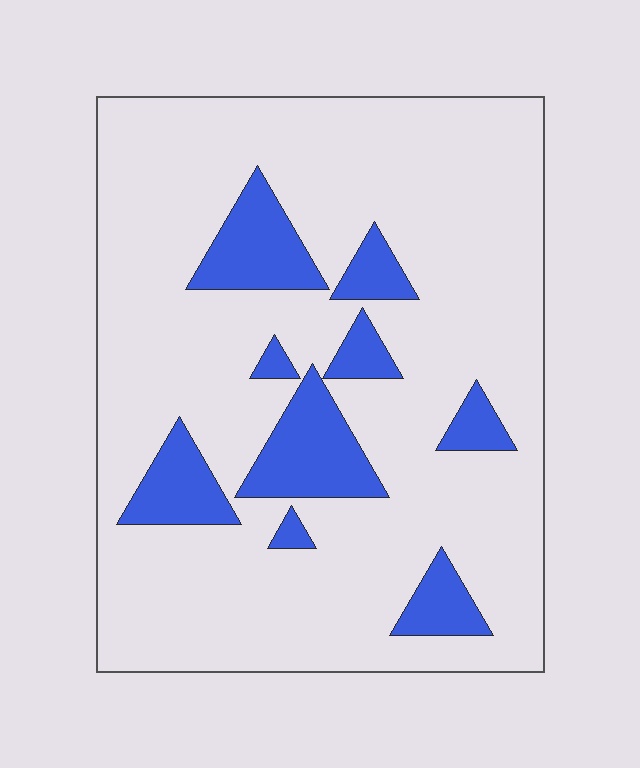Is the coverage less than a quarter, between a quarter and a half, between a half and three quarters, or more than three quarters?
Less than a quarter.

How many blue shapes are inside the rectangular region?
9.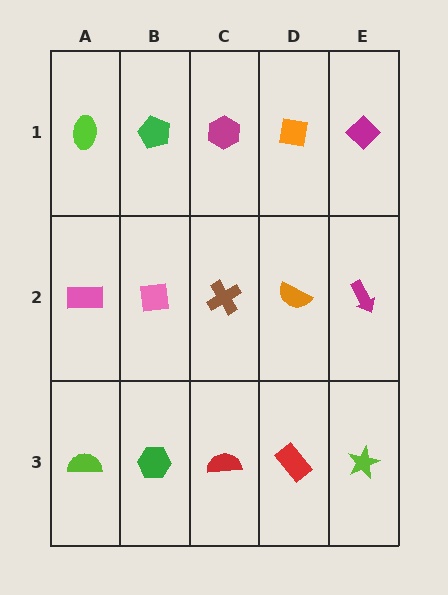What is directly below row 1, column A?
A pink rectangle.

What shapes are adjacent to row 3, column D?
An orange semicircle (row 2, column D), a red semicircle (row 3, column C), a lime star (row 3, column E).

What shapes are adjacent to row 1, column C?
A brown cross (row 2, column C), a green pentagon (row 1, column B), an orange square (row 1, column D).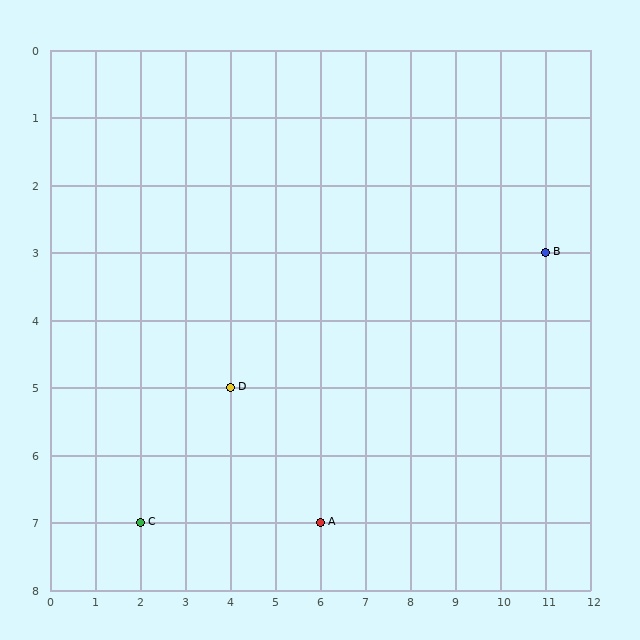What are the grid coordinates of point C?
Point C is at grid coordinates (2, 7).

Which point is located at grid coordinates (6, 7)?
Point A is at (6, 7).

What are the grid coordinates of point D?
Point D is at grid coordinates (4, 5).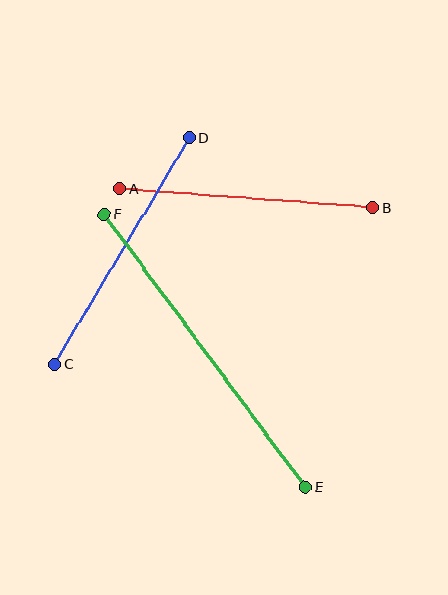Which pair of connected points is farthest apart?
Points E and F are farthest apart.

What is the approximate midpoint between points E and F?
The midpoint is at approximately (205, 350) pixels.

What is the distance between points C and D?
The distance is approximately 264 pixels.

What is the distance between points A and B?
The distance is approximately 254 pixels.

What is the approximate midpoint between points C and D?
The midpoint is at approximately (122, 251) pixels.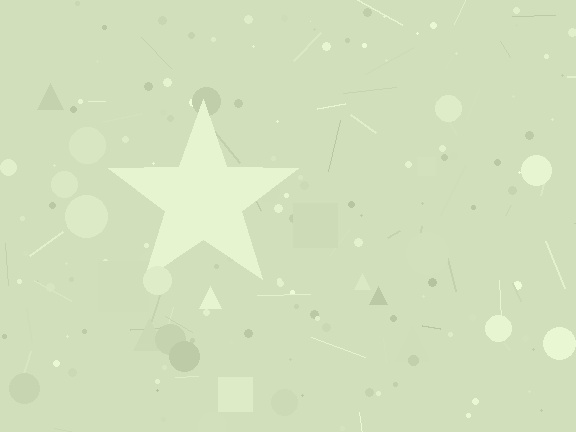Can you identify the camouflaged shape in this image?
The camouflaged shape is a star.